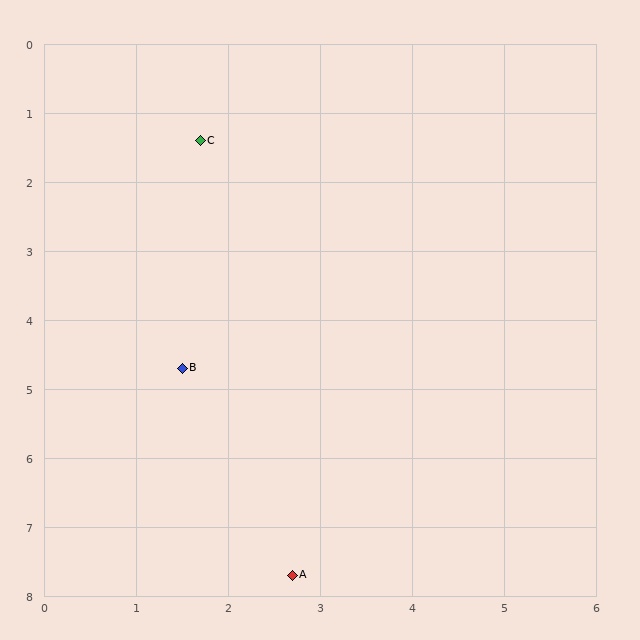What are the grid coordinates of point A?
Point A is at approximately (2.7, 7.7).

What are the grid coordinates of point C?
Point C is at approximately (1.7, 1.4).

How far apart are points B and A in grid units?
Points B and A are about 3.2 grid units apart.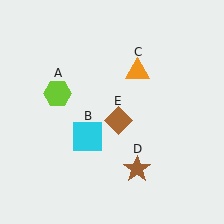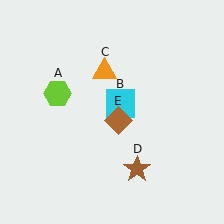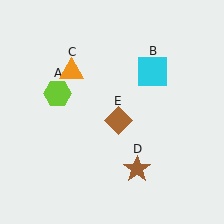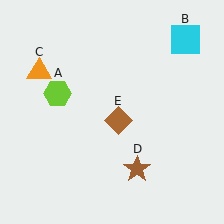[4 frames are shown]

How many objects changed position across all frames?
2 objects changed position: cyan square (object B), orange triangle (object C).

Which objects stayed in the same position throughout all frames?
Lime hexagon (object A) and brown star (object D) and brown diamond (object E) remained stationary.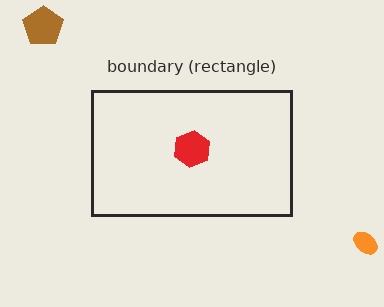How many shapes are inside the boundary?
1 inside, 2 outside.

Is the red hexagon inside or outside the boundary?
Inside.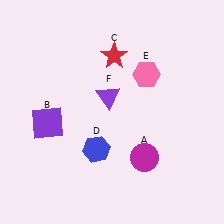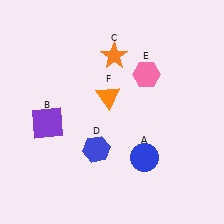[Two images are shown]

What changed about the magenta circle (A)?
In Image 1, A is magenta. In Image 2, it changed to blue.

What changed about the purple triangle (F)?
In Image 1, F is purple. In Image 2, it changed to orange.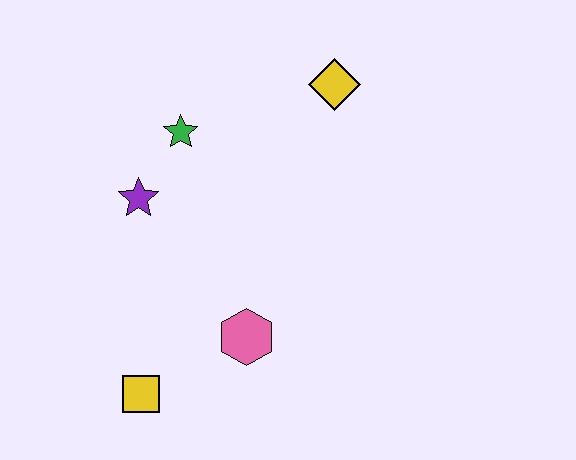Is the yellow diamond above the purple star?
Yes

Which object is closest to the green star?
The purple star is closest to the green star.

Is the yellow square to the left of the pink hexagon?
Yes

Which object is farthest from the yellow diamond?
The yellow square is farthest from the yellow diamond.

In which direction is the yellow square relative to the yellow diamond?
The yellow square is below the yellow diamond.